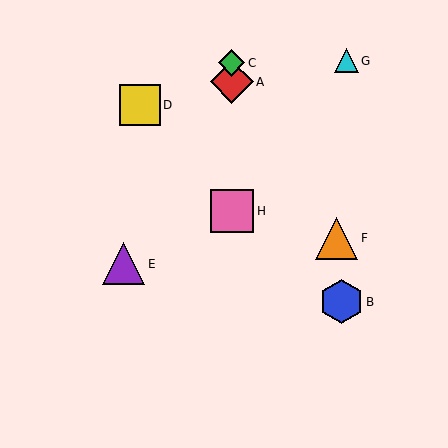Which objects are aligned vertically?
Objects A, C, H are aligned vertically.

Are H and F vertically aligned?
No, H is at x≈232 and F is at x≈337.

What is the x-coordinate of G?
Object G is at x≈347.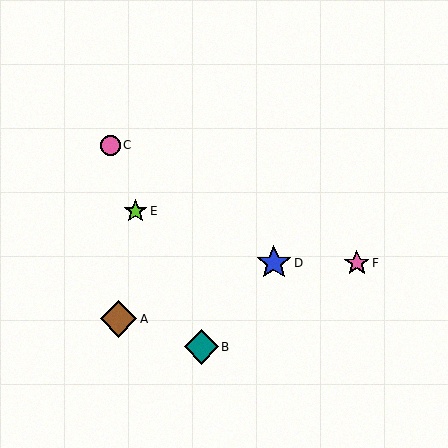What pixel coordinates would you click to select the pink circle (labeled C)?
Click at (110, 145) to select the pink circle C.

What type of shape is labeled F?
Shape F is a pink star.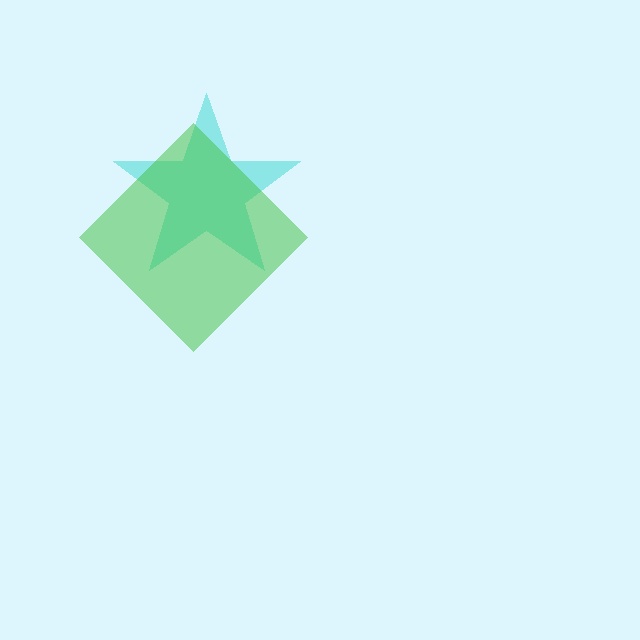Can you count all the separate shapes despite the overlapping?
Yes, there are 2 separate shapes.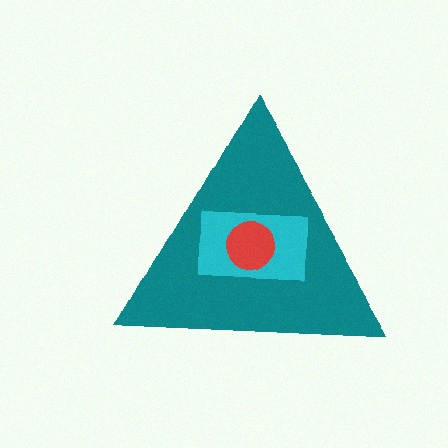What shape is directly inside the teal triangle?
The cyan rectangle.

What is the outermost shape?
The teal triangle.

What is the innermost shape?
The red circle.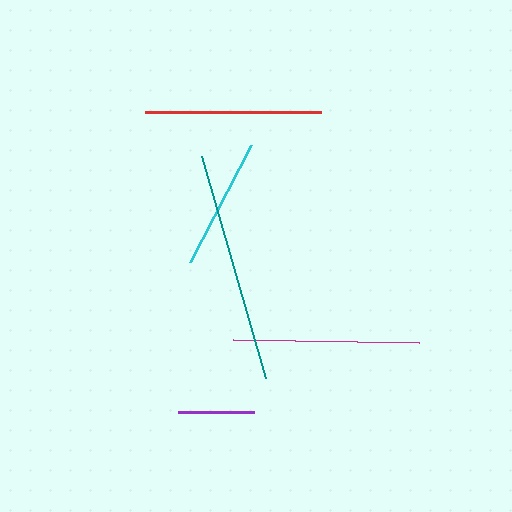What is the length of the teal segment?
The teal segment is approximately 231 pixels long.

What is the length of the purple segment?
The purple segment is approximately 75 pixels long.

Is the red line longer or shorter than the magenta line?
The magenta line is longer than the red line.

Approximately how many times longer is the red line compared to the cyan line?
The red line is approximately 1.3 times the length of the cyan line.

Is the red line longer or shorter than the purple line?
The red line is longer than the purple line.